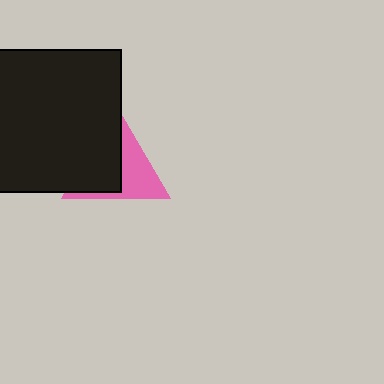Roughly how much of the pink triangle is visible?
About half of it is visible (roughly 47%).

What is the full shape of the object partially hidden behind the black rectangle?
The partially hidden object is a pink triangle.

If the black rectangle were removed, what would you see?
You would see the complete pink triangle.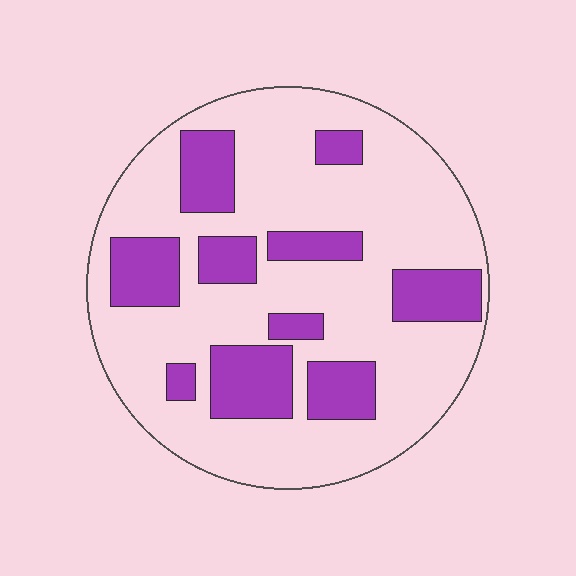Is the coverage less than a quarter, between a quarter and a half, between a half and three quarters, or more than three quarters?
Between a quarter and a half.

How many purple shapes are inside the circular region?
10.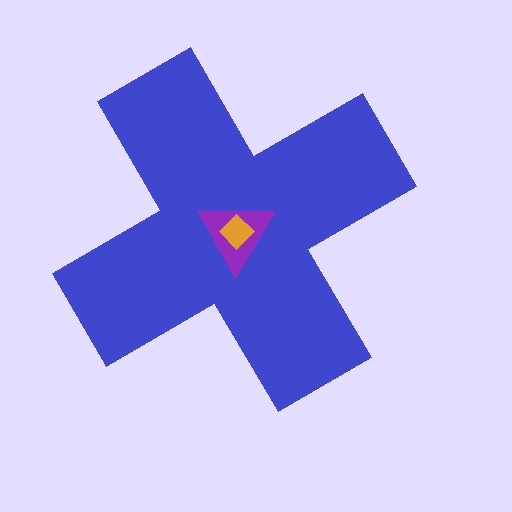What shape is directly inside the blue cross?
The purple triangle.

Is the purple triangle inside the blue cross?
Yes.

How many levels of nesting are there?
3.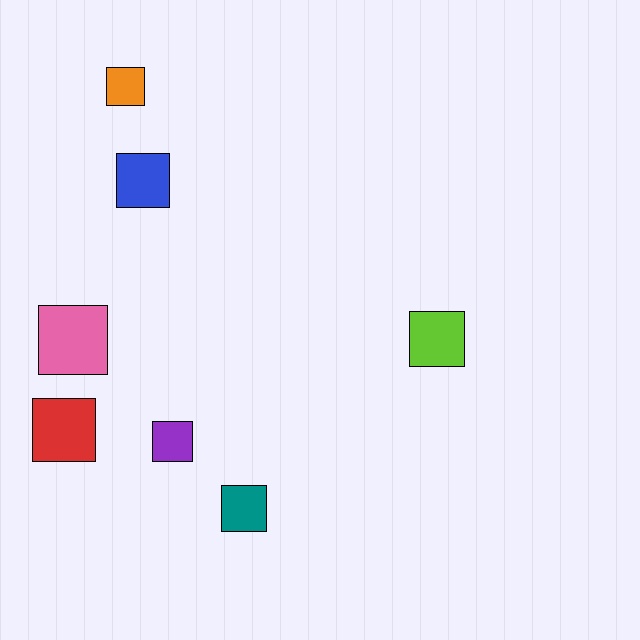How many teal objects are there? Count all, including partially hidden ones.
There is 1 teal object.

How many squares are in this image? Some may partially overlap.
There are 7 squares.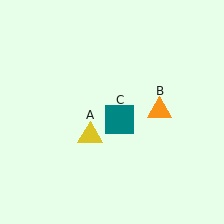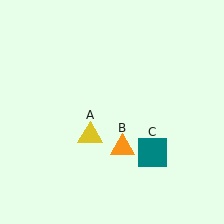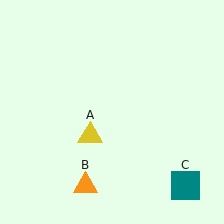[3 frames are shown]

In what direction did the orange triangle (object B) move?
The orange triangle (object B) moved down and to the left.